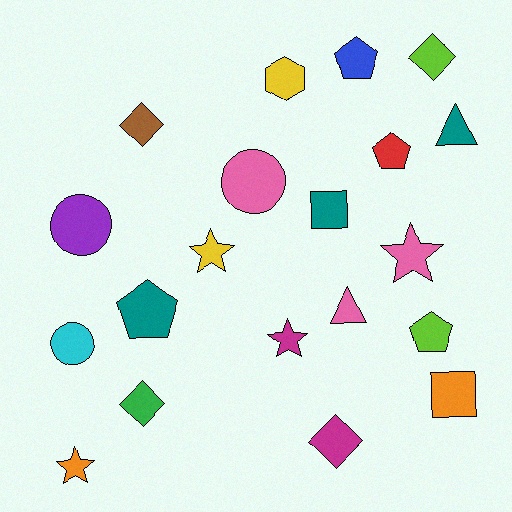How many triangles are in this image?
There are 2 triangles.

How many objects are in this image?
There are 20 objects.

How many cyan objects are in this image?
There is 1 cyan object.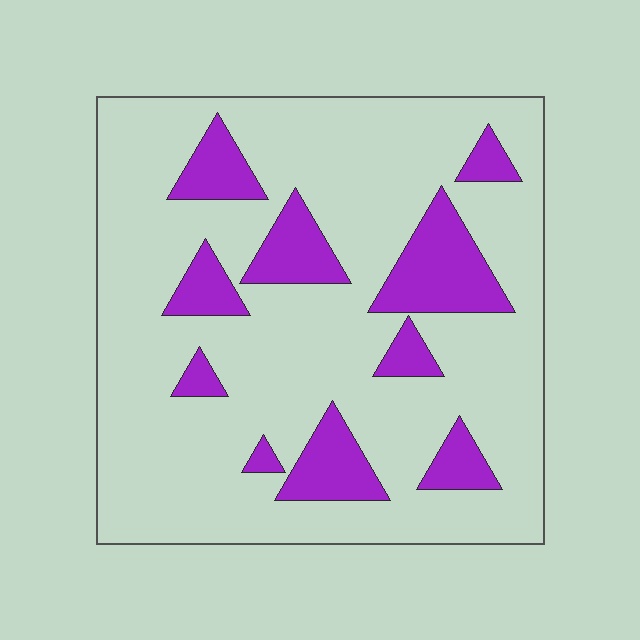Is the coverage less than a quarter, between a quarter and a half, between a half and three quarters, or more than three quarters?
Less than a quarter.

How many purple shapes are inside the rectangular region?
10.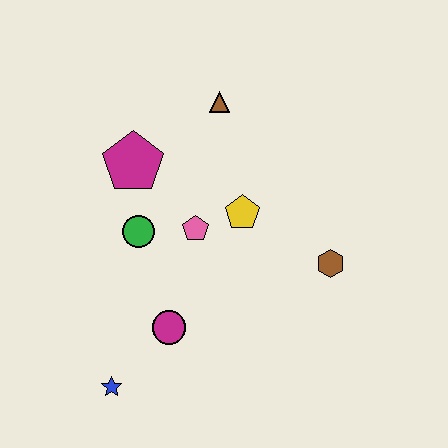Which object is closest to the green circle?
The pink pentagon is closest to the green circle.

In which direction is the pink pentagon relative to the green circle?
The pink pentagon is to the right of the green circle.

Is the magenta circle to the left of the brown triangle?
Yes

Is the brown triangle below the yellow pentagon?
No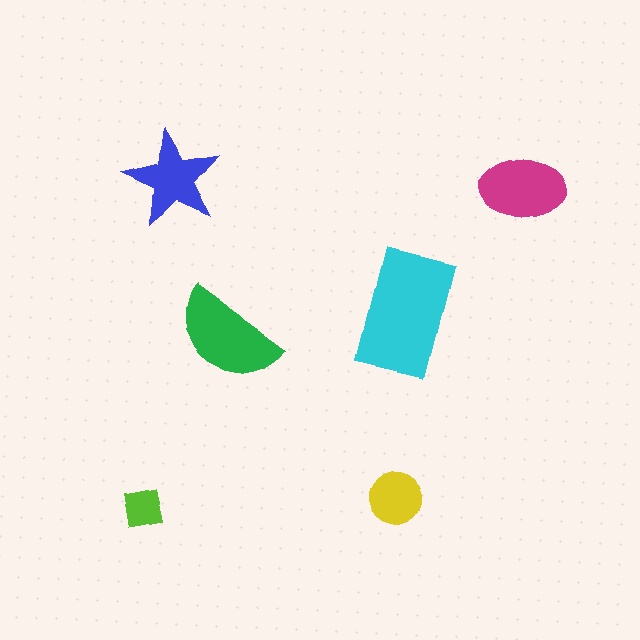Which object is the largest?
The cyan rectangle.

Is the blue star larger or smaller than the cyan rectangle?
Smaller.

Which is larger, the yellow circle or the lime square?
The yellow circle.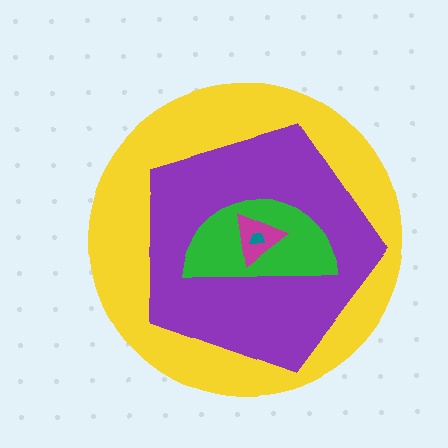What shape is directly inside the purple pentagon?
The green semicircle.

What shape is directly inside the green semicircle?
The magenta triangle.